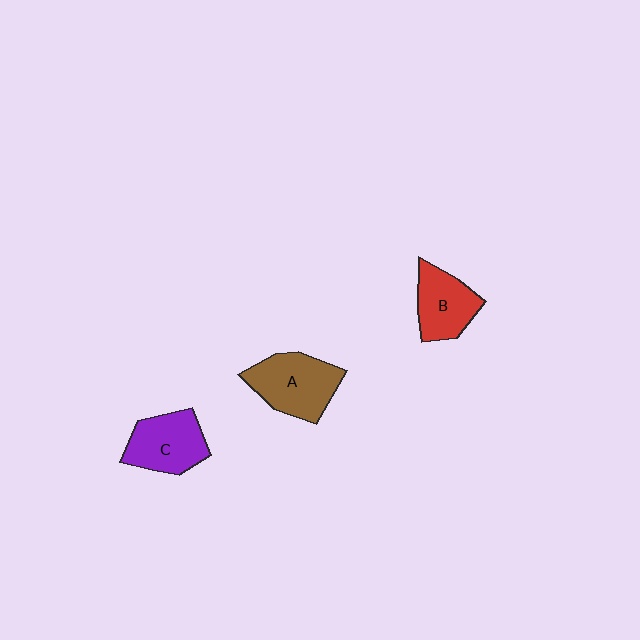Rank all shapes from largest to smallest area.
From largest to smallest: A (brown), C (purple), B (red).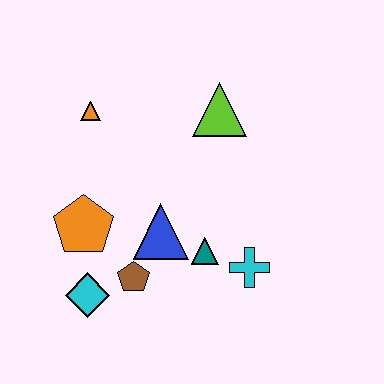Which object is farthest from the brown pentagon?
The lime triangle is farthest from the brown pentagon.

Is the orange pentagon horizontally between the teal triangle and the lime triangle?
No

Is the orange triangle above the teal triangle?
Yes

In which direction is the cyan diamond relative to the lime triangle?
The cyan diamond is below the lime triangle.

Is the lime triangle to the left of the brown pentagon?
No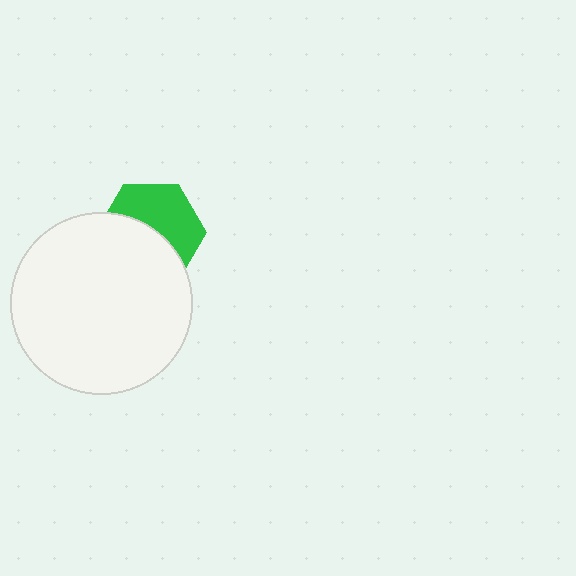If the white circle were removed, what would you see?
You would see the complete green hexagon.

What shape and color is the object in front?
The object in front is a white circle.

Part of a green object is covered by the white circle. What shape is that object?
It is a hexagon.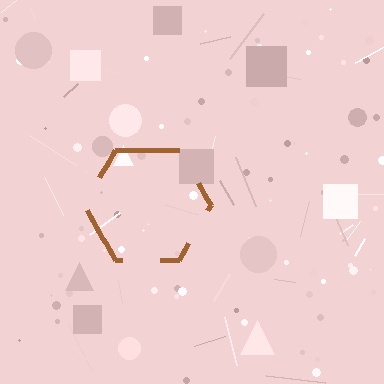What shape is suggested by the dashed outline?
The dashed outline suggests a hexagon.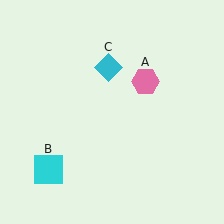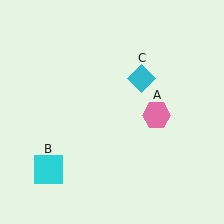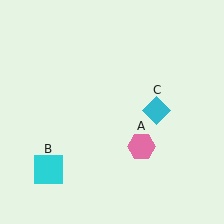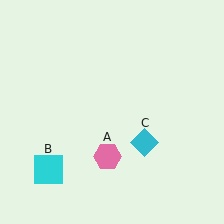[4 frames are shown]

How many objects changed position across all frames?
2 objects changed position: pink hexagon (object A), cyan diamond (object C).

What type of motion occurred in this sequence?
The pink hexagon (object A), cyan diamond (object C) rotated clockwise around the center of the scene.